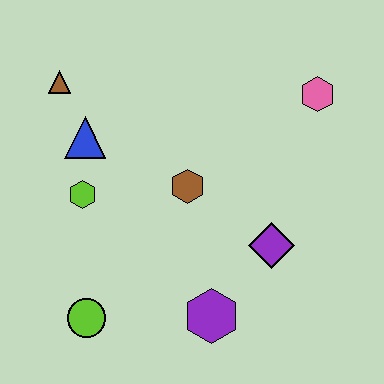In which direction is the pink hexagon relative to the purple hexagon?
The pink hexagon is above the purple hexagon.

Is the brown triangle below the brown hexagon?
No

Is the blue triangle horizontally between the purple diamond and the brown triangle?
Yes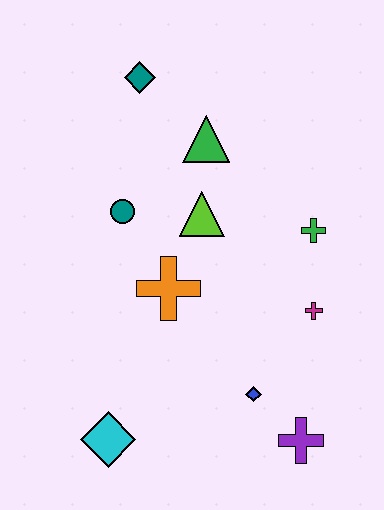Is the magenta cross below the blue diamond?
No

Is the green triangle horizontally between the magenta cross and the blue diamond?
No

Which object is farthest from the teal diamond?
The purple cross is farthest from the teal diamond.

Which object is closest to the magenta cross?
The green cross is closest to the magenta cross.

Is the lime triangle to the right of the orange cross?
Yes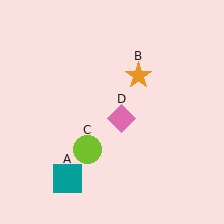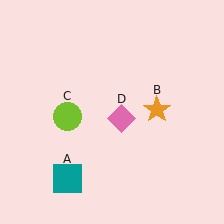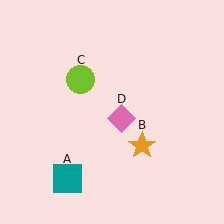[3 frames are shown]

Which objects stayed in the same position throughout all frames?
Teal square (object A) and pink diamond (object D) remained stationary.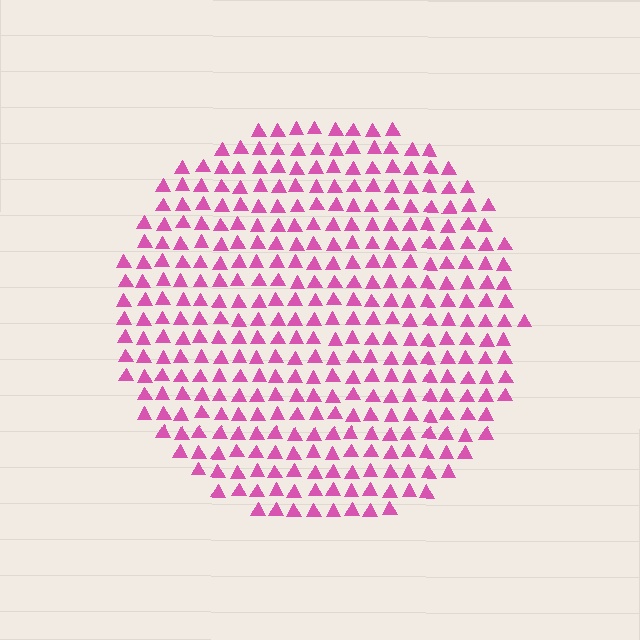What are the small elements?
The small elements are triangles.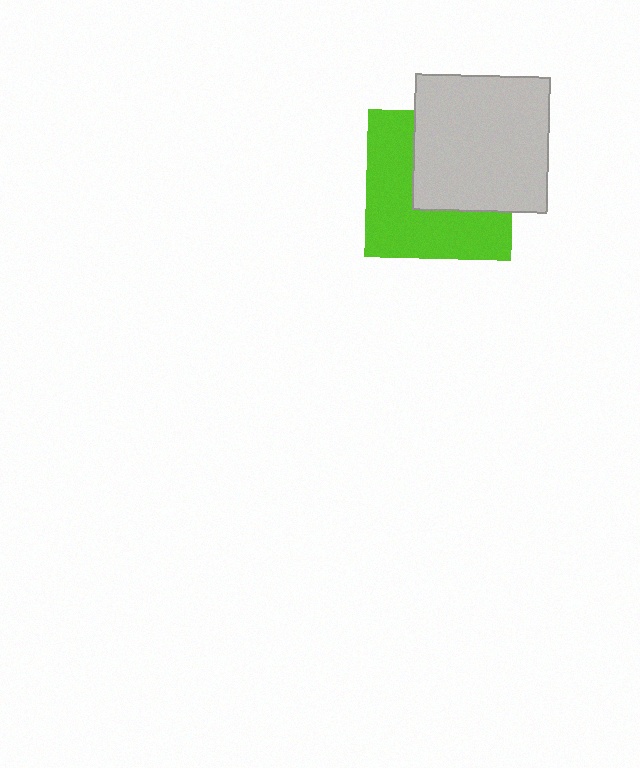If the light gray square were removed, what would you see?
You would see the complete lime square.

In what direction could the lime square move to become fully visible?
The lime square could move toward the lower-left. That would shift it out from behind the light gray square entirely.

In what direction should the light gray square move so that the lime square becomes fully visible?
The light gray square should move toward the upper-right. That is the shortest direction to clear the overlap and leave the lime square fully visible.